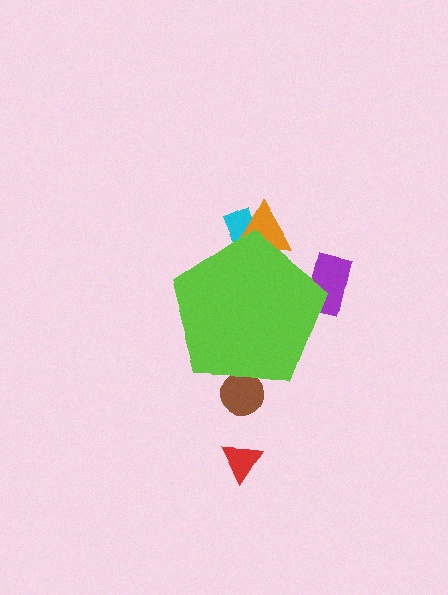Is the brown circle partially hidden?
Yes, the brown circle is partially hidden behind the lime pentagon.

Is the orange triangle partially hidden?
Yes, the orange triangle is partially hidden behind the lime pentagon.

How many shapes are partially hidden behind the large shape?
4 shapes are partially hidden.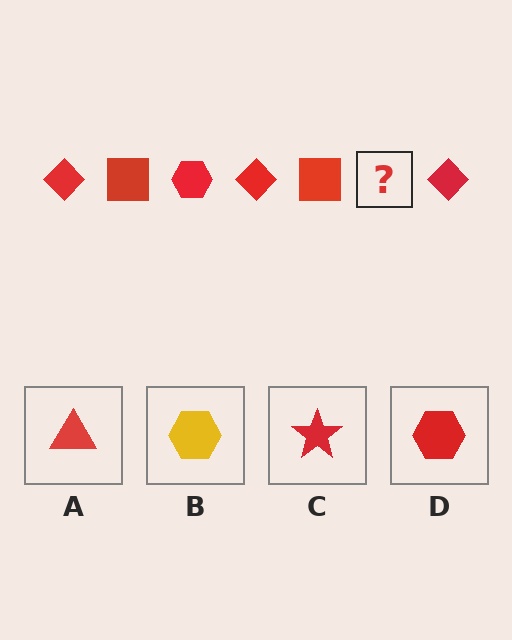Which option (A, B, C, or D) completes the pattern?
D.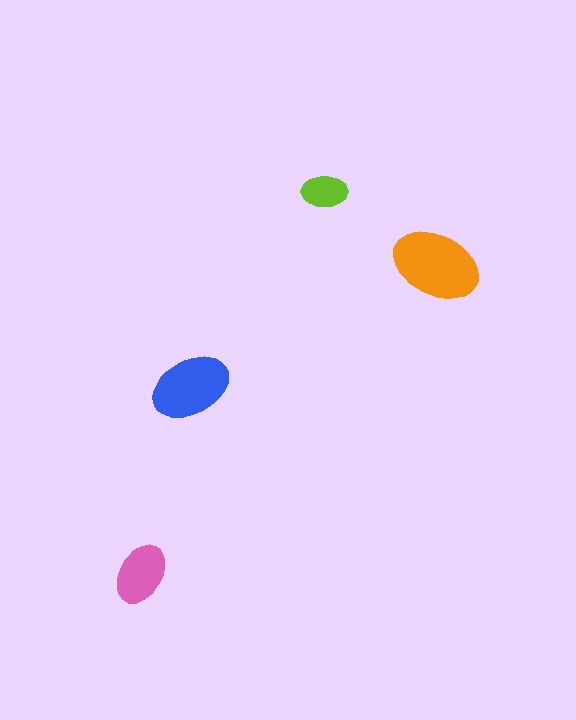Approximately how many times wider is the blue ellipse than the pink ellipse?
About 1.5 times wider.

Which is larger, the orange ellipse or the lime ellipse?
The orange one.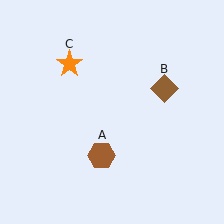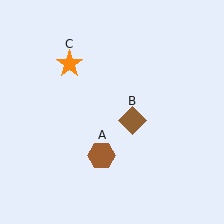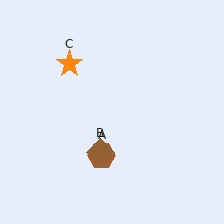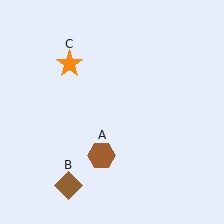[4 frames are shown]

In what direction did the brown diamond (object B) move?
The brown diamond (object B) moved down and to the left.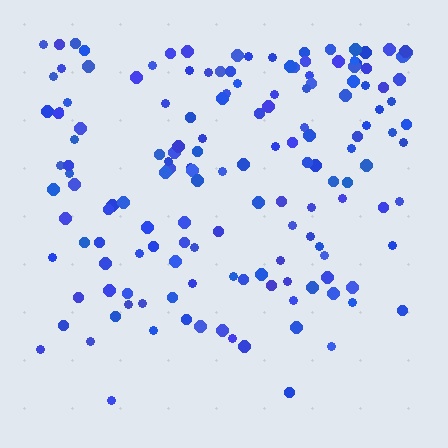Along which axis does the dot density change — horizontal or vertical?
Vertical.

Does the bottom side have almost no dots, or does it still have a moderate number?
Still a moderate number, just noticeably fewer than the top.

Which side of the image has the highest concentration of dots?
The top.